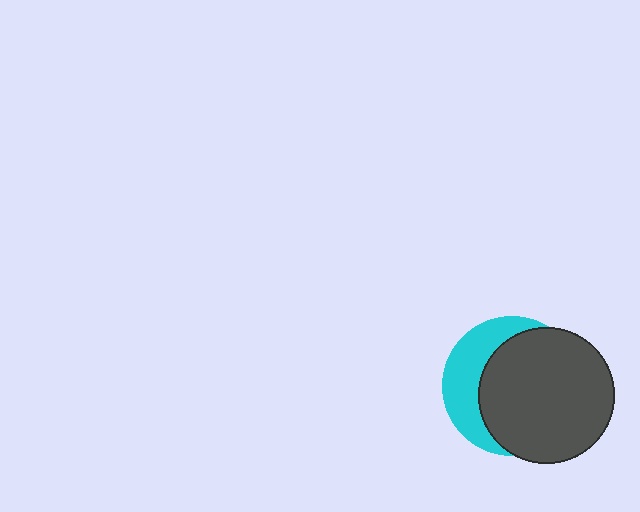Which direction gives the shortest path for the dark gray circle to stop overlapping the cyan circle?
Moving right gives the shortest separation.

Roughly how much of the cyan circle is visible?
A small part of it is visible (roughly 34%).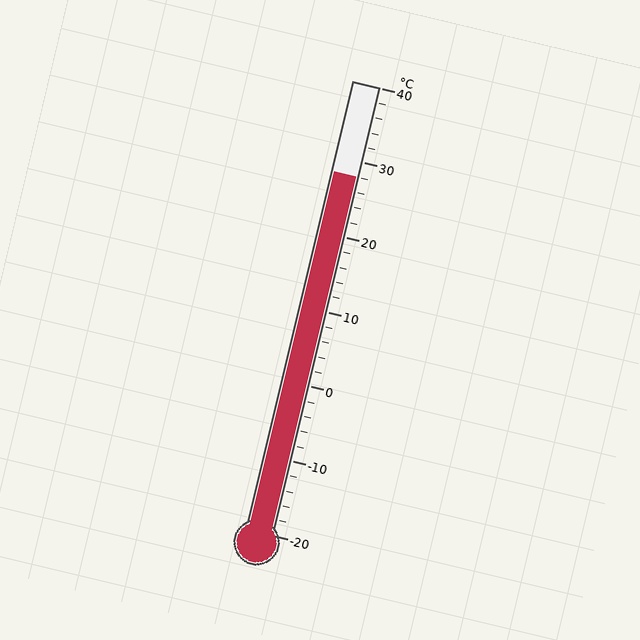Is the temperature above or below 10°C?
The temperature is above 10°C.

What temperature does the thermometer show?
The thermometer shows approximately 28°C.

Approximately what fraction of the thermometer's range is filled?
The thermometer is filled to approximately 80% of its range.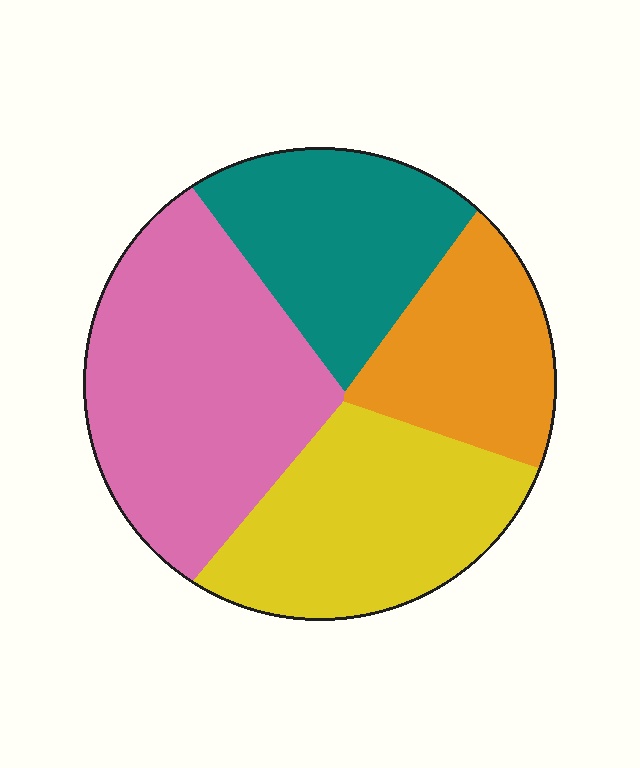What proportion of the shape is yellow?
Yellow takes up about one quarter (1/4) of the shape.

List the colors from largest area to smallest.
From largest to smallest: pink, yellow, teal, orange.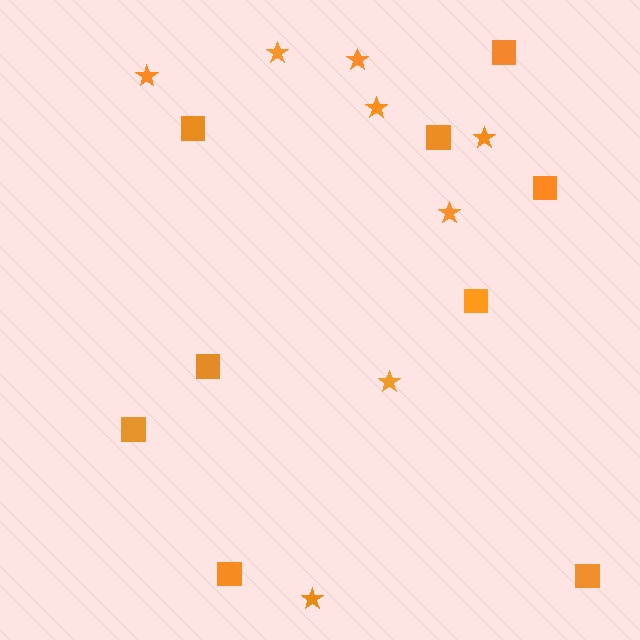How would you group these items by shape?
There are 2 groups: one group of stars (8) and one group of squares (9).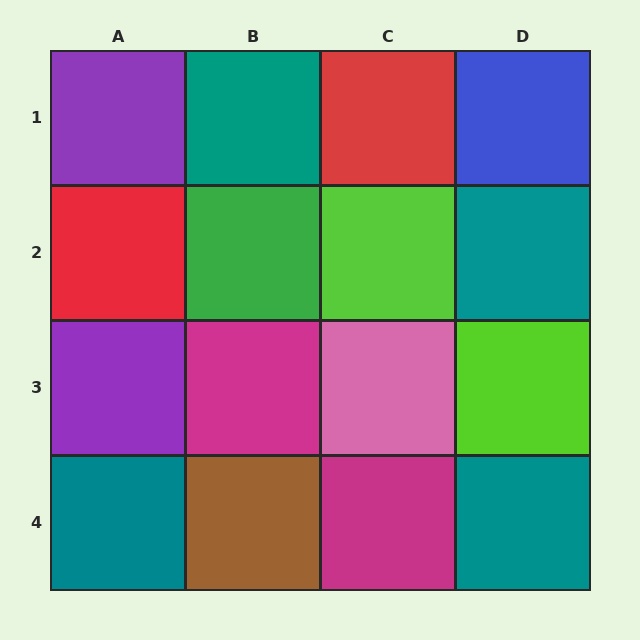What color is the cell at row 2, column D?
Teal.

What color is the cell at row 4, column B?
Brown.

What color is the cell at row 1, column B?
Teal.